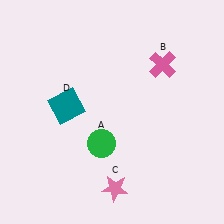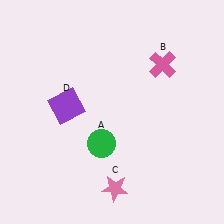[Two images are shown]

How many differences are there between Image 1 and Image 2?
There is 1 difference between the two images.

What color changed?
The square (D) changed from teal in Image 1 to purple in Image 2.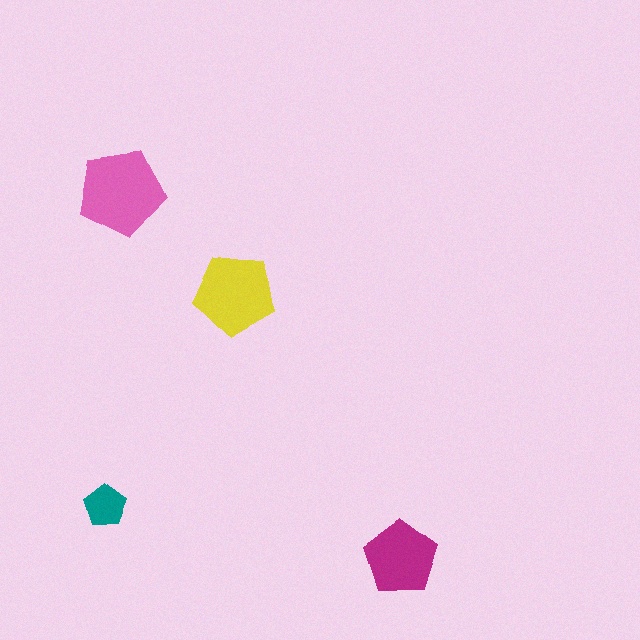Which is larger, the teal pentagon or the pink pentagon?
The pink one.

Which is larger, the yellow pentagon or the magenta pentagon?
The yellow one.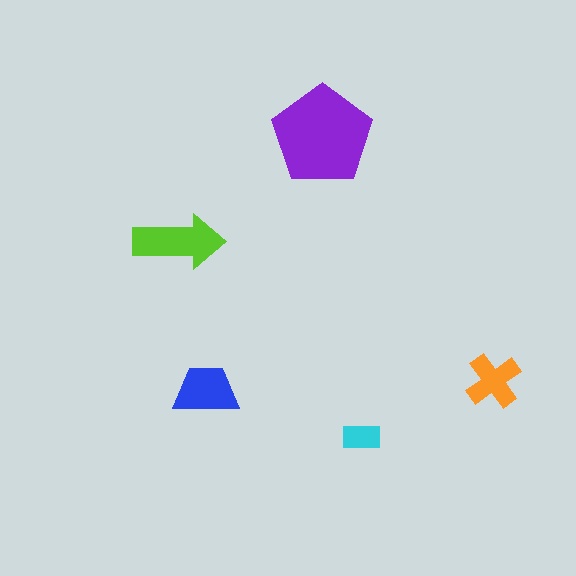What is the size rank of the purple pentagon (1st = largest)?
1st.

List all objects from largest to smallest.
The purple pentagon, the lime arrow, the blue trapezoid, the orange cross, the cyan rectangle.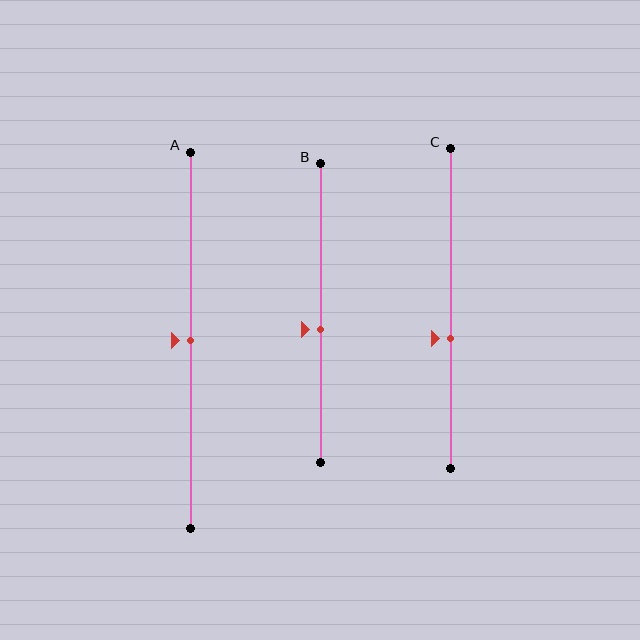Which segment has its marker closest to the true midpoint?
Segment A has its marker closest to the true midpoint.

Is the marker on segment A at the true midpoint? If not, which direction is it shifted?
Yes, the marker on segment A is at the true midpoint.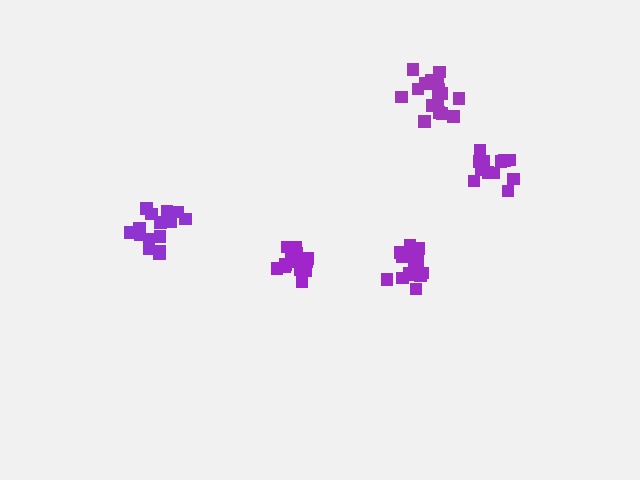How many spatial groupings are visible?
There are 5 spatial groupings.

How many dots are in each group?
Group 1: 12 dots, Group 2: 16 dots, Group 3: 15 dots, Group 4: 17 dots, Group 5: 16 dots (76 total).